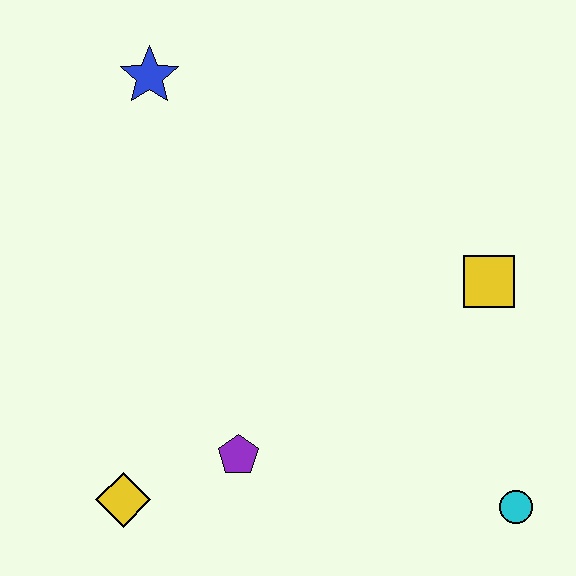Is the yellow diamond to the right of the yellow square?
No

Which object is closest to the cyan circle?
The yellow square is closest to the cyan circle.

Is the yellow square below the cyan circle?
No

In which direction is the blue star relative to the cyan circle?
The blue star is above the cyan circle.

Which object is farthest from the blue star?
The cyan circle is farthest from the blue star.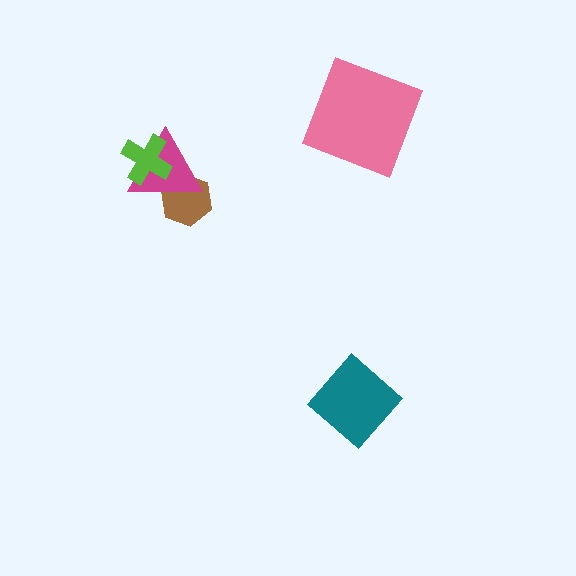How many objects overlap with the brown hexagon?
1 object overlaps with the brown hexagon.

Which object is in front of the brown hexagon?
The magenta triangle is in front of the brown hexagon.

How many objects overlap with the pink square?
0 objects overlap with the pink square.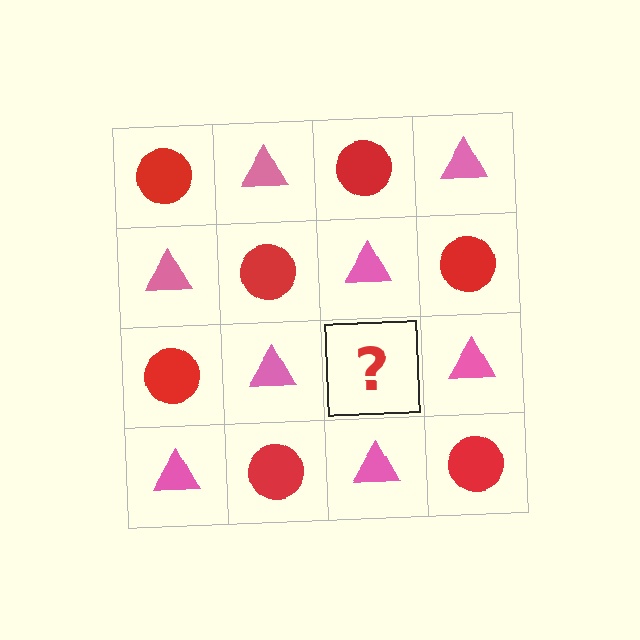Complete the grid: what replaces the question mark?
The question mark should be replaced with a red circle.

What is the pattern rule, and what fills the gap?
The rule is that it alternates red circle and pink triangle in a checkerboard pattern. The gap should be filled with a red circle.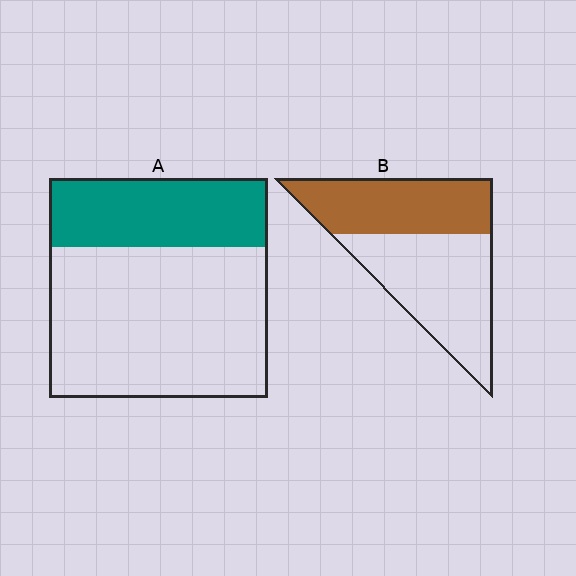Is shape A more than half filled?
No.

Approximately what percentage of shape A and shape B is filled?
A is approximately 30% and B is approximately 45%.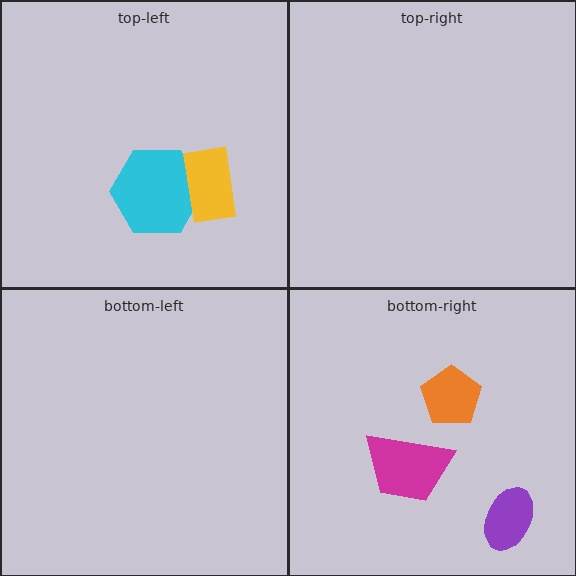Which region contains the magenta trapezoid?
The bottom-right region.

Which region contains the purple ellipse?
The bottom-right region.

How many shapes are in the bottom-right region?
3.